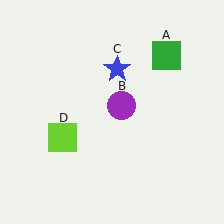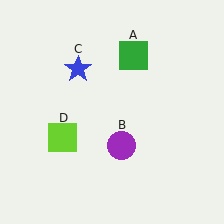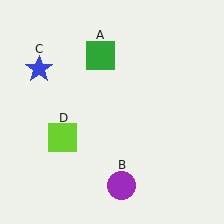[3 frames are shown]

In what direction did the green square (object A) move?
The green square (object A) moved left.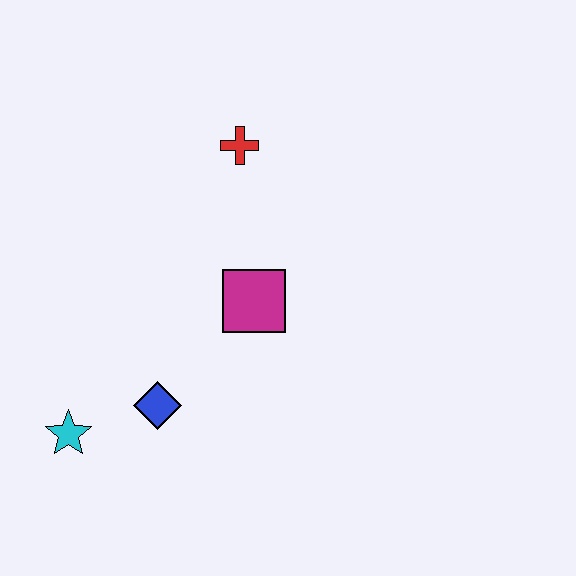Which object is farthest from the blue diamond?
The red cross is farthest from the blue diamond.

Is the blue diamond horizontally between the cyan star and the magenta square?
Yes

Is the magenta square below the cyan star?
No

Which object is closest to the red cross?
The magenta square is closest to the red cross.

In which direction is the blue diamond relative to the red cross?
The blue diamond is below the red cross.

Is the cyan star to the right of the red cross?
No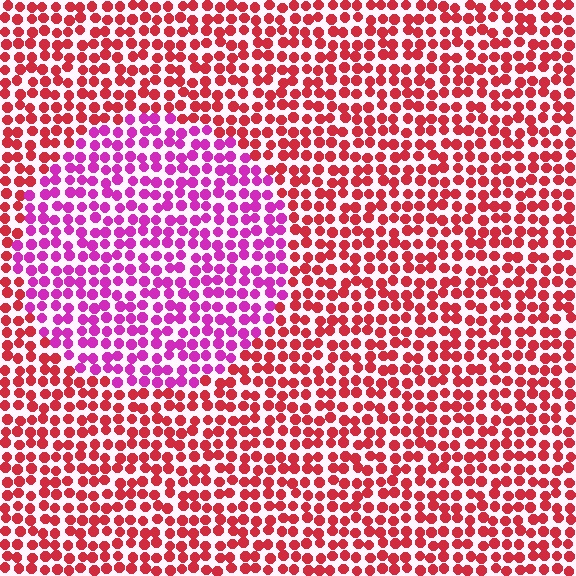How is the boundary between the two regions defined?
The boundary is defined purely by a slight shift in hue (about 46 degrees). Spacing, size, and orientation are identical on both sides.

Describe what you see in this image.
The image is filled with small red elements in a uniform arrangement. A circle-shaped region is visible where the elements are tinted to a slightly different hue, forming a subtle color boundary.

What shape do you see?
I see a circle.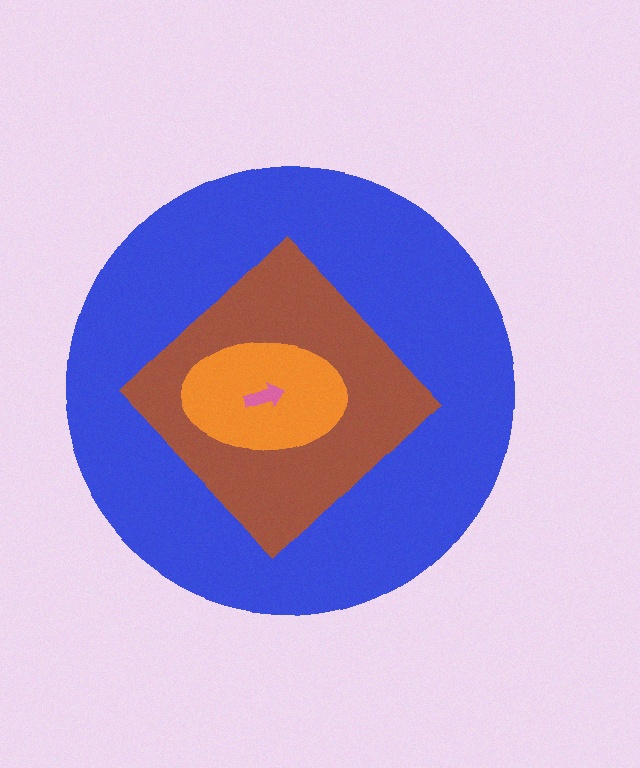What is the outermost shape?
The blue circle.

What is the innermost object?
The pink arrow.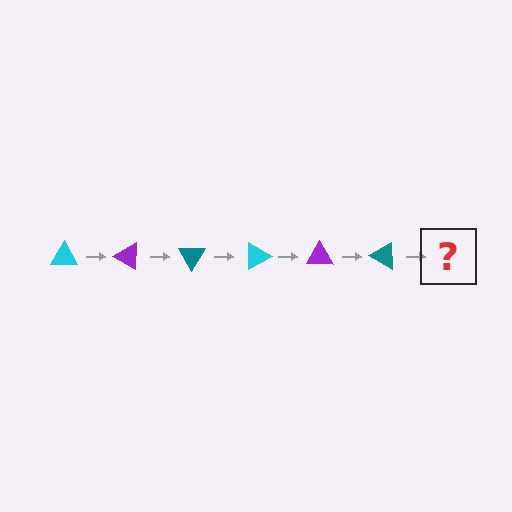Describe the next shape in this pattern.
It should be a cyan triangle, rotated 180 degrees from the start.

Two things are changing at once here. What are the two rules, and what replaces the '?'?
The two rules are that it rotates 30 degrees each step and the color cycles through cyan, purple, and teal. The '?' should be a cyan triangle, rotated 180 degrees from the start.